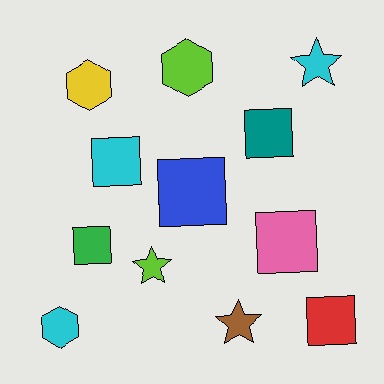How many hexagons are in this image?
There are 3 hexagons.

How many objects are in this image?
There are 12 objects.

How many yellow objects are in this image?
There is 1 yellow object.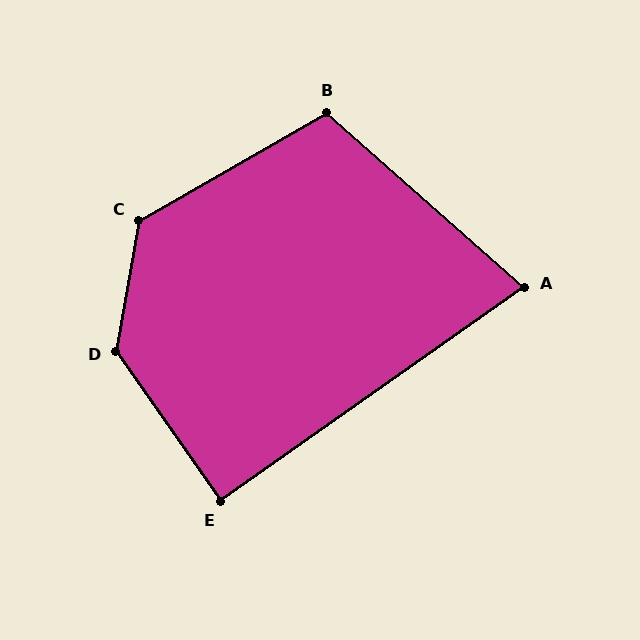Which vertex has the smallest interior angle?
A, at approximately 77 degrees.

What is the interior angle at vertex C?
Approximately 130 degrees (obtuse).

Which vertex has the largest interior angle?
D, at approximately 135 degrees.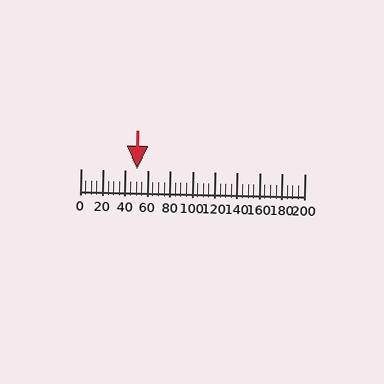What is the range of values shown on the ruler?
The ruler shows values from 0 to 200.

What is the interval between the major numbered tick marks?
The major tick marks are spaced 20 units apart.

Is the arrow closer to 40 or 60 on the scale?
The arrow is closer to 60.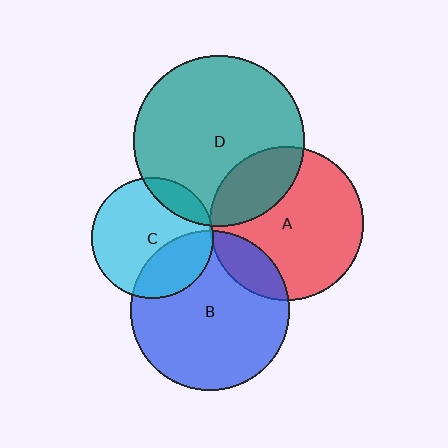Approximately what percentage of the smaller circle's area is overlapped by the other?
Approximately 25%.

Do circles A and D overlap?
Yes.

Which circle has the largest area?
Circle D (teal).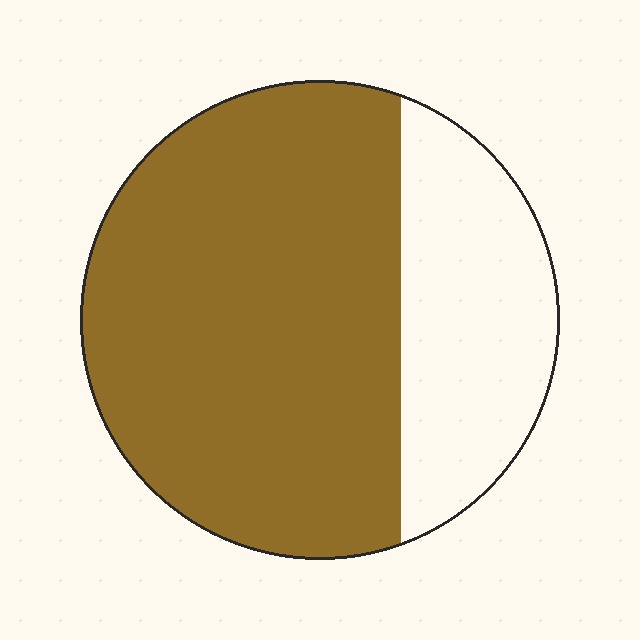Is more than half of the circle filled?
Yes.